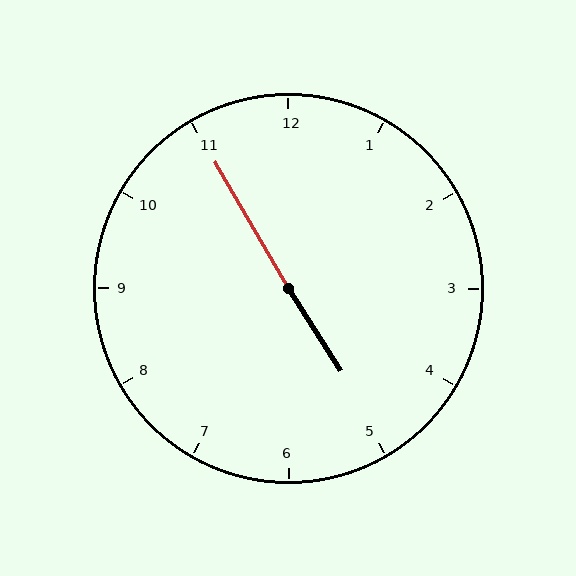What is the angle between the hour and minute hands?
Approximately 178 degrees.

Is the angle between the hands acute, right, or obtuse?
It is obtuse.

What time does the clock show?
4:55.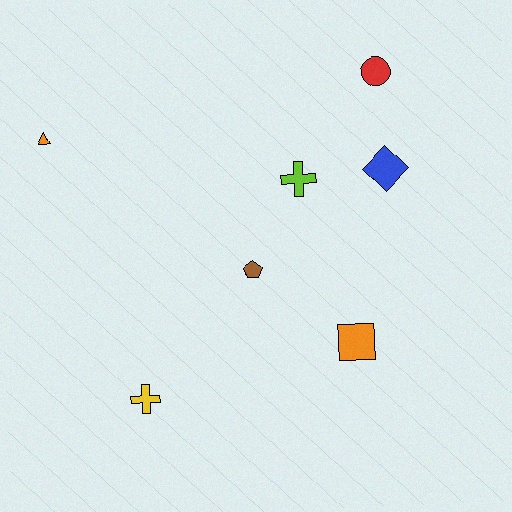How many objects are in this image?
There are 7 objects.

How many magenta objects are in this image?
There are no magenta objects.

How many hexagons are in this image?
There are no hexagons.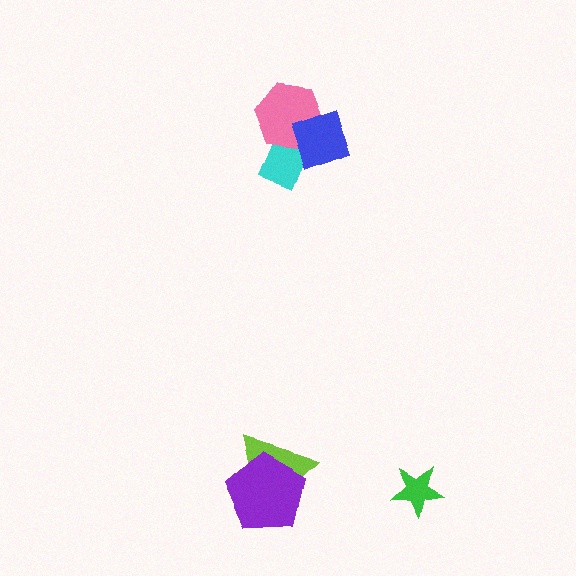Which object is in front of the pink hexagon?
The blue diamond is in front of the pink hexagon.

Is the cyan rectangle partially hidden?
Yes, it is partially covered by another shape.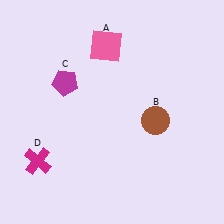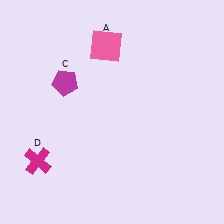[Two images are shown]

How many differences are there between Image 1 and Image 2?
There is 1 difference between the two images.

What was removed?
The brown circle (B) was removed in Image 2.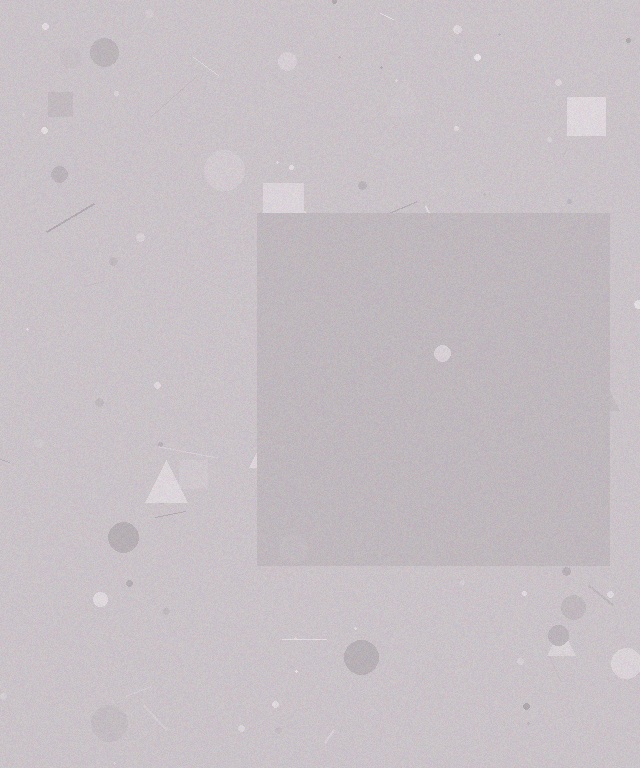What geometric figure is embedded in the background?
A square is embedded in the background.